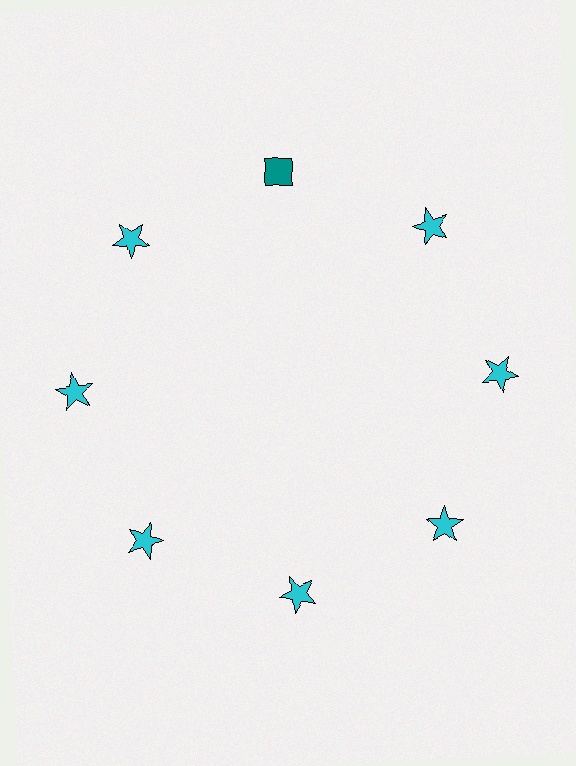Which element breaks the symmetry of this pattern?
The teal diamond at roughly the 12 o'clock position breaks the symmetry. All other shapes are cyan stars.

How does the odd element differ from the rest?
It differs in both color (teal instead of cyan) and shape (diamond instead of star).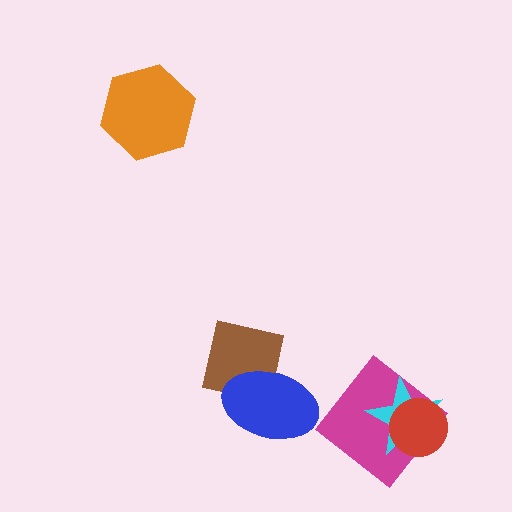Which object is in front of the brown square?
The blue ellipse is in front of the brown square.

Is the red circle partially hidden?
No, no other shape covers it.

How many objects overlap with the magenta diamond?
2 objects overlap with the magenta diamond.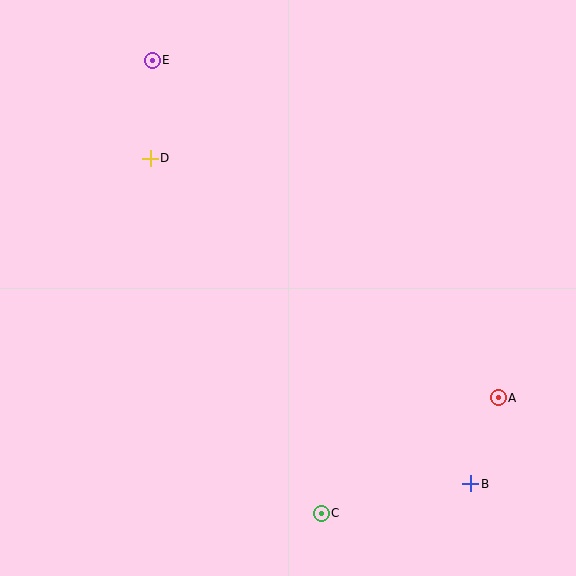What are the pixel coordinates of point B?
Point B is at (471, 484).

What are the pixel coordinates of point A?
Point A is at (498, 398).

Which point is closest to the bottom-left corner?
Point C is closest to the bottom-left corner.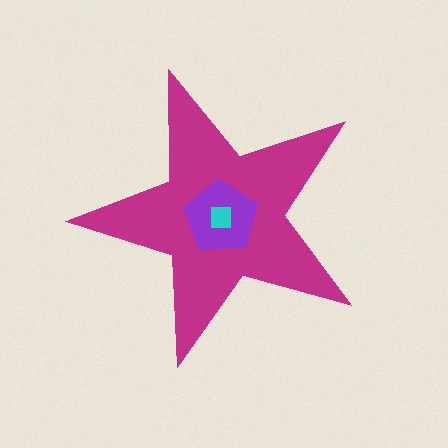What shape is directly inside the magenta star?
The purple pentagon.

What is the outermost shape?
The magenta star.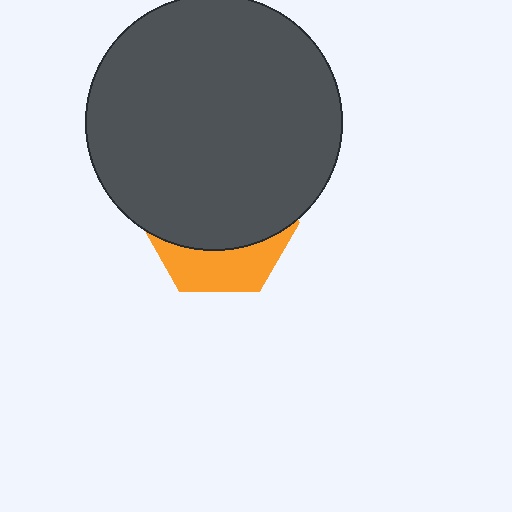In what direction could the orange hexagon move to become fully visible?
The orange hexagon could move down. That would shift it out from behind the dark gray circle entirely.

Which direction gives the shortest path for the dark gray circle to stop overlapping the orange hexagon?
Moving up gives the shortest separation.